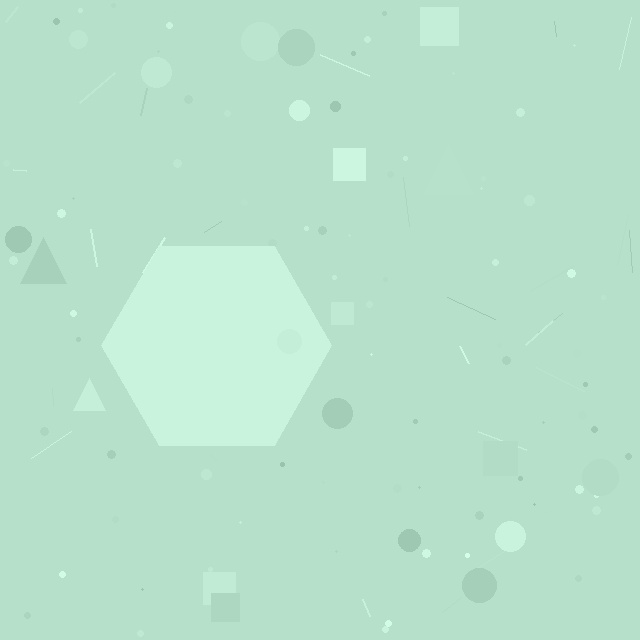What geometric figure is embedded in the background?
A hexagon is embedded in the background.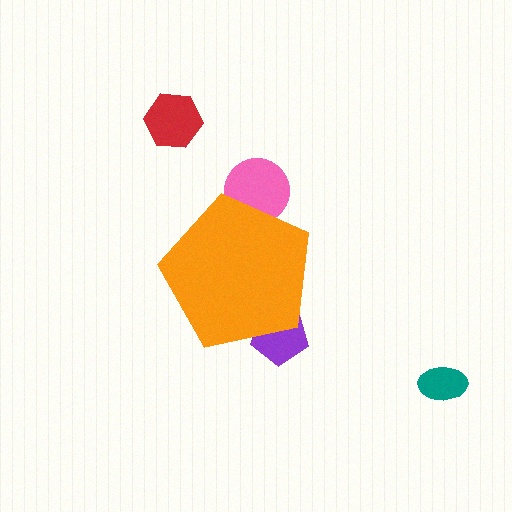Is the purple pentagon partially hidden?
Yes, the purple pentagon is partially hidden behind the orange pentagon.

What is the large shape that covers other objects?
An orange pentagon.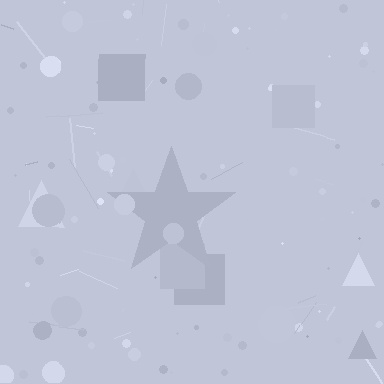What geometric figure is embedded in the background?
A star is embedded in the background.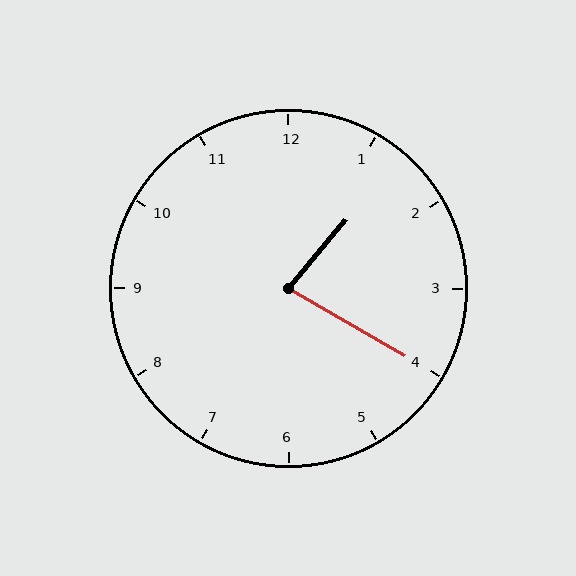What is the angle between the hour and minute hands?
Approximately 80 degrees.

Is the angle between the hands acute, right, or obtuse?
It is acute.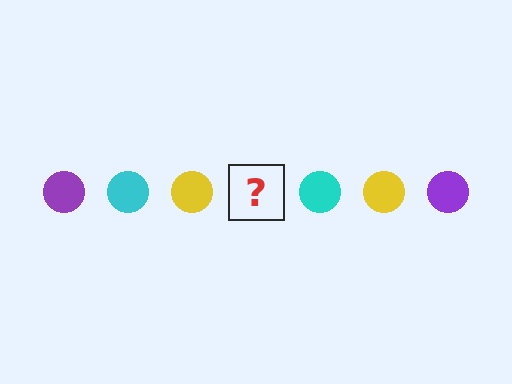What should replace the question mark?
The question mark should be replaced with a purple circle.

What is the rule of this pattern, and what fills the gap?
The rule is that the pattern cycles through purple, cyan, yellow circles. The gap should be filled with a purple circle.